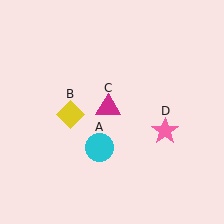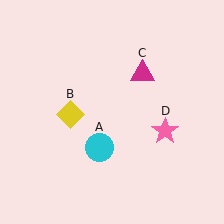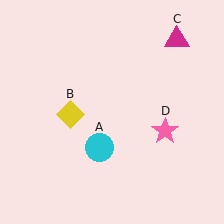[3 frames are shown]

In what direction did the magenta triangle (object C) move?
The magenta triangle (object C) moved up and to the right.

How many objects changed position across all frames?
1 object changed position: magenta triangle (object C).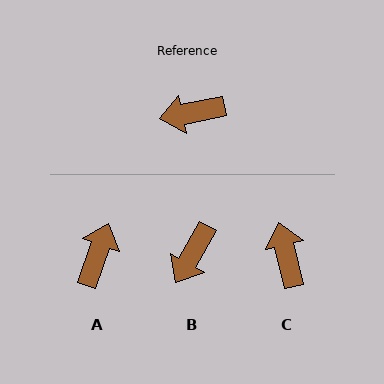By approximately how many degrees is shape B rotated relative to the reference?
Approximately 49 degrees counter-clockwise.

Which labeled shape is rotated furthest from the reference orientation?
A, about 121 degrees away.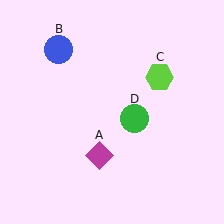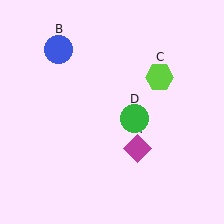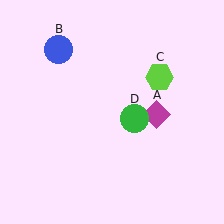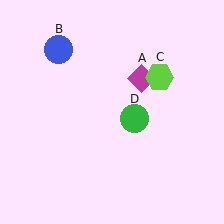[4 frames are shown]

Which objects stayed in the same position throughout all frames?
Blue circle (object B) and lime hexagon (object C) and green circle (object D) remained stationary.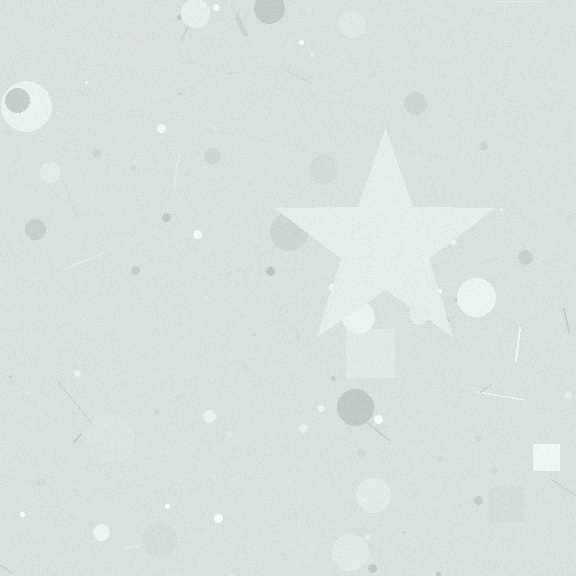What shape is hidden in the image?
A star is hidden in the image.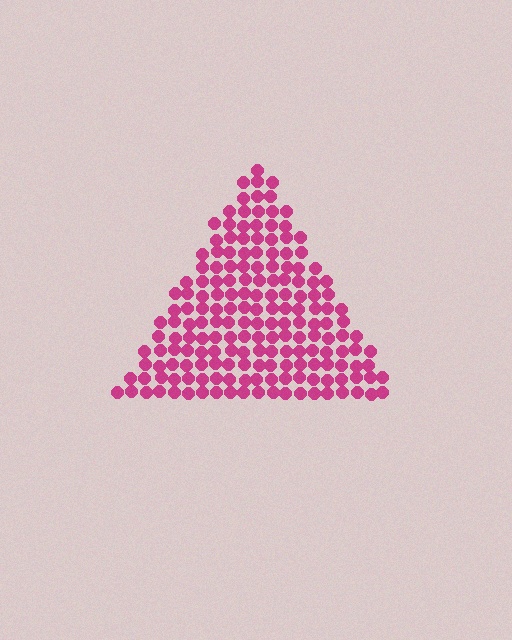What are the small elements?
The small elements are circles.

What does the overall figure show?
The overall figure shows a triangle.